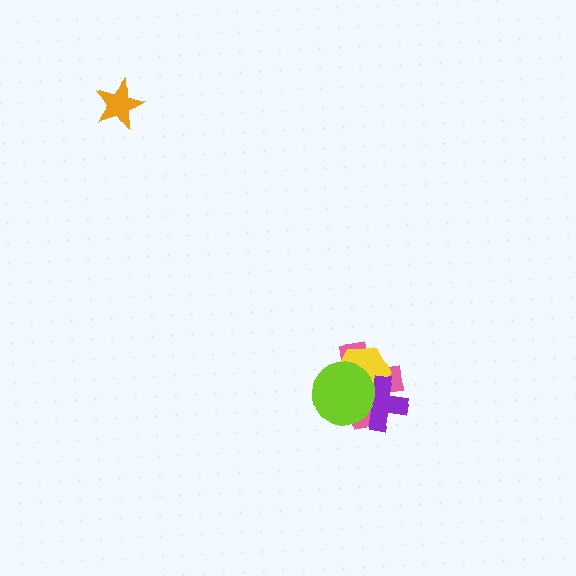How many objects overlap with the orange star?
0 objects overlap with the orange star.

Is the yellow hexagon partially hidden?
Yes, it is partially covered by another shape.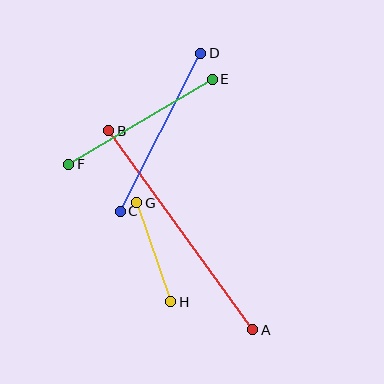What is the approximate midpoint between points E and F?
The midpoint is at approximately (141, 122) pixels.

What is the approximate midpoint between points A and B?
The midpoint is at approximately (181, 230) pixels.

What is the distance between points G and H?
The distance is approximately 105 pixels.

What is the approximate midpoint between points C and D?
The midpoint is at approximately (160, 132) pixels.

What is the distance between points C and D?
The distance is approximately 177 pixels.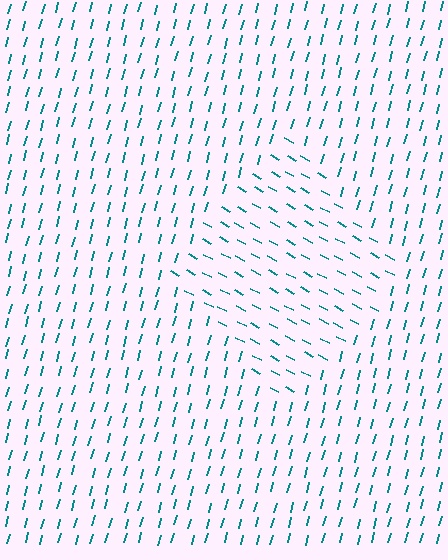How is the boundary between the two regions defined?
The boundary is defined purely by a change in line orientation (approximately 77 degrees difference). All lines are the same color and thickness.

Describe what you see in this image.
The image is filled with small teal line segments. A diamond region in the image has lines oriented differently from the surrounding lines, creating a visible texture boundary.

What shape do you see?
I see a diamond.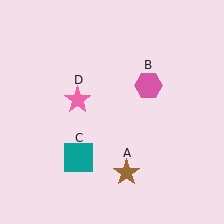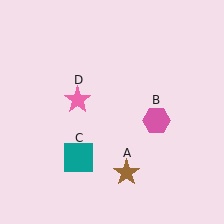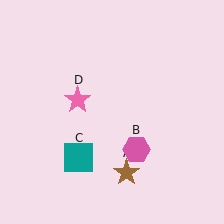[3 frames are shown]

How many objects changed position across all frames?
1 object changed position: pink hexagon (object B).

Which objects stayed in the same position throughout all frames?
Brown star (object A) and teal square (object C) and pink star (object D) remained stationary.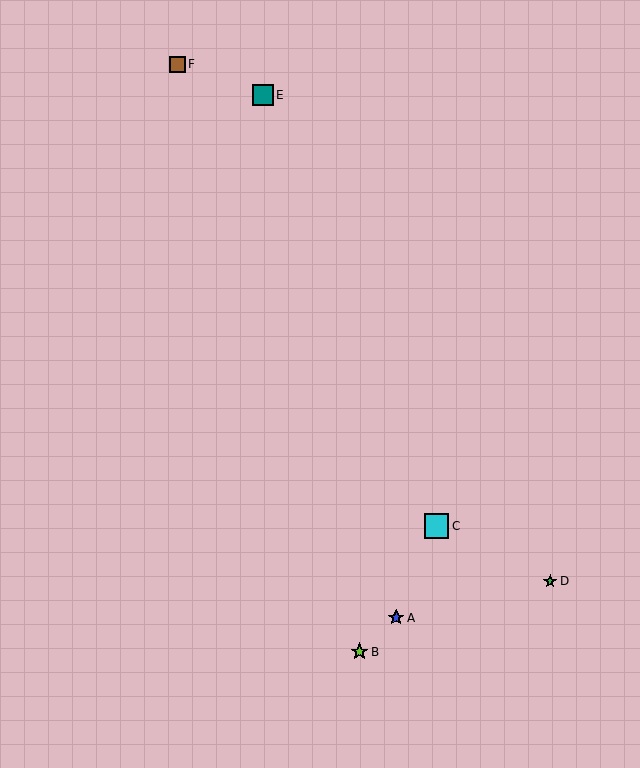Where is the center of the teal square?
The center of the teal square is at (263, 95).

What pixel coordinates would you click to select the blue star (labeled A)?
Click at (396, 618) to select the blue star A.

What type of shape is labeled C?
Shape C is a cyan square.